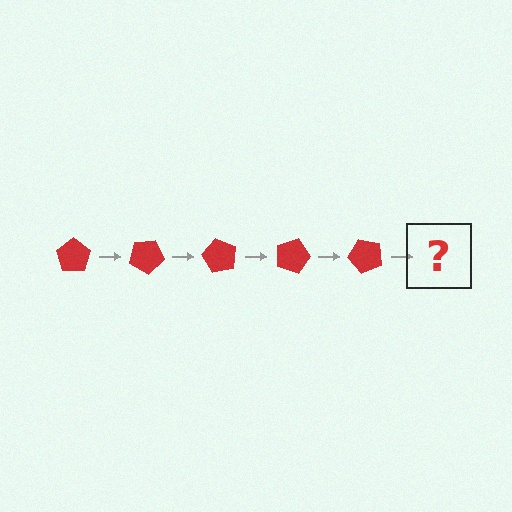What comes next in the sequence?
The next element should be a red pentagon rotated 150 degrees.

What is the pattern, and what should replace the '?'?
The pattern is that the pentagon rotates 30 degrees each step. The '?' should be a red pentagon rotated 150 degrees.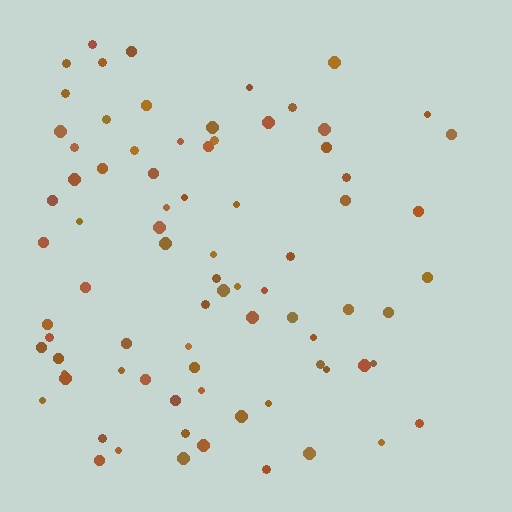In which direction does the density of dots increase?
From right to left, with the left side densest.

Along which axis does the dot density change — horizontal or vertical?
Horizontal.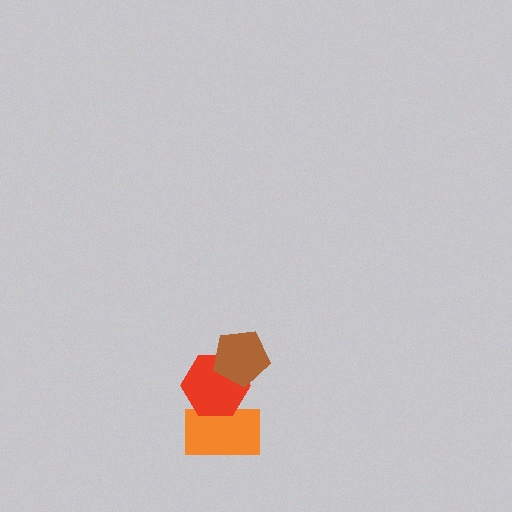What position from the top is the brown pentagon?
The brown pentagon is 1st from the top.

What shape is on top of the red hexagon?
The brown pentagon is on top of the red hexagon.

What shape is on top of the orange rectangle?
The red hexagon is on top of the orange rectangle.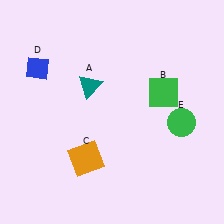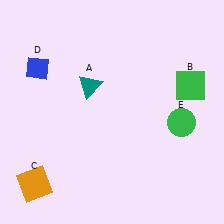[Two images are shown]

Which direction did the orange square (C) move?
The orange square (C) moved left.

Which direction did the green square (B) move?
The green square (B) moved right.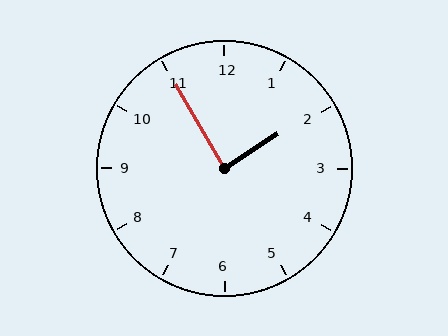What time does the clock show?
1:55.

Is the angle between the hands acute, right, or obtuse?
It is right.